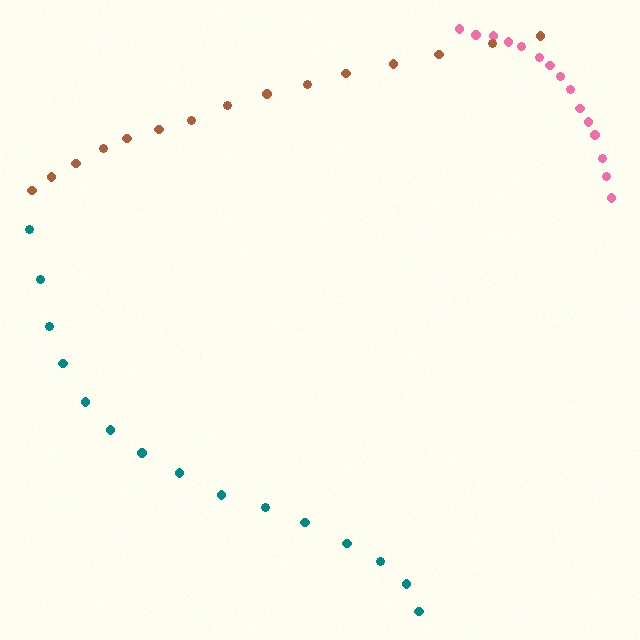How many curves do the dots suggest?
There are 3 distinct paths.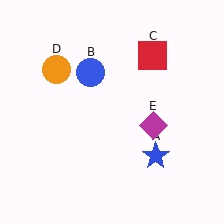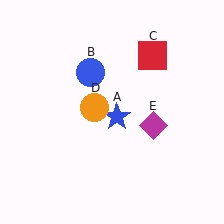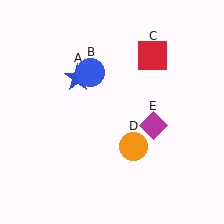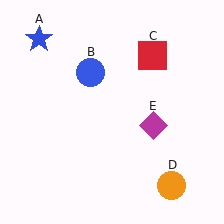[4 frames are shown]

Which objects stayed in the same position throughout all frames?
Blue circle (object B) and red square (object C) and magenta diamond (object E) remained stationary.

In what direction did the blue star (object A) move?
The blue star (object A) moved up and to the left.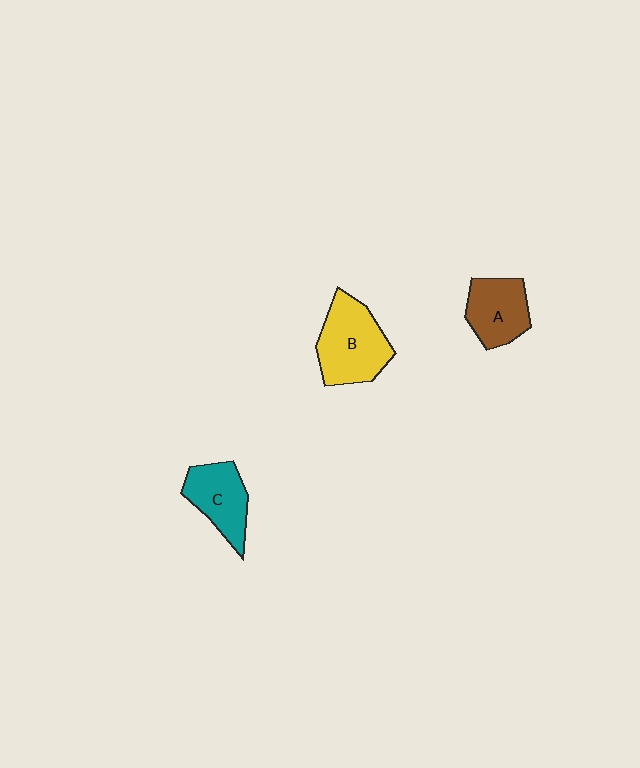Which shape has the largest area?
Shape B (yellow).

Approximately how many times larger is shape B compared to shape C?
Approximately 1.3 times.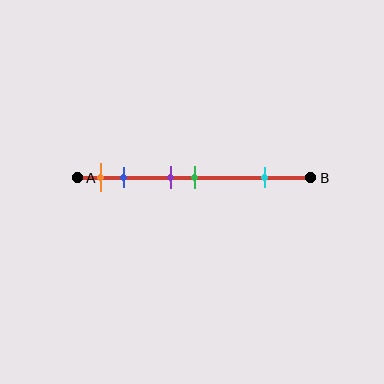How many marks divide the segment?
There are 5 marks dividing the segment.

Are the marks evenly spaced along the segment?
No, the marks are not evenly spaced.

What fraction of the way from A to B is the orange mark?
The orange mark is approximately 10% (0.1) of the way from A to B.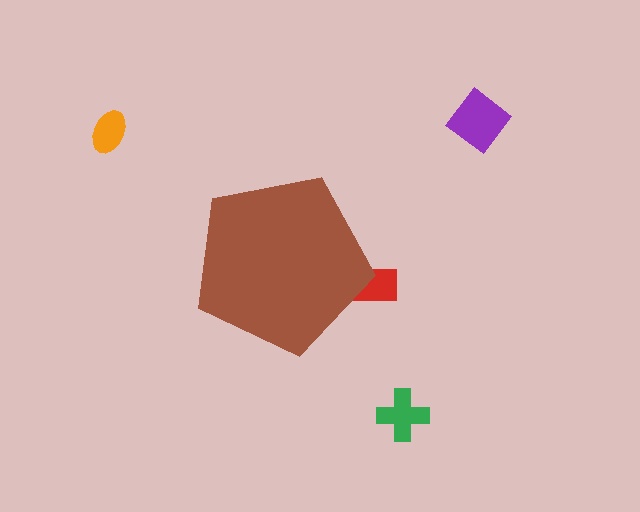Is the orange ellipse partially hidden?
No, the orange ellipse is fully visible.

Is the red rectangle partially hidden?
Yes, the red rectangle is partially hidden behind the brown pentagon.